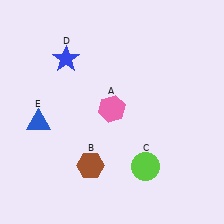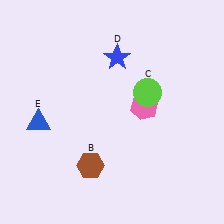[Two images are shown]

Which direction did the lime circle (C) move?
The lime circle (C) moved up.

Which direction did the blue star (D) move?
The blue star (D) moved right.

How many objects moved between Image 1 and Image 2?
3 objects moved between the two images.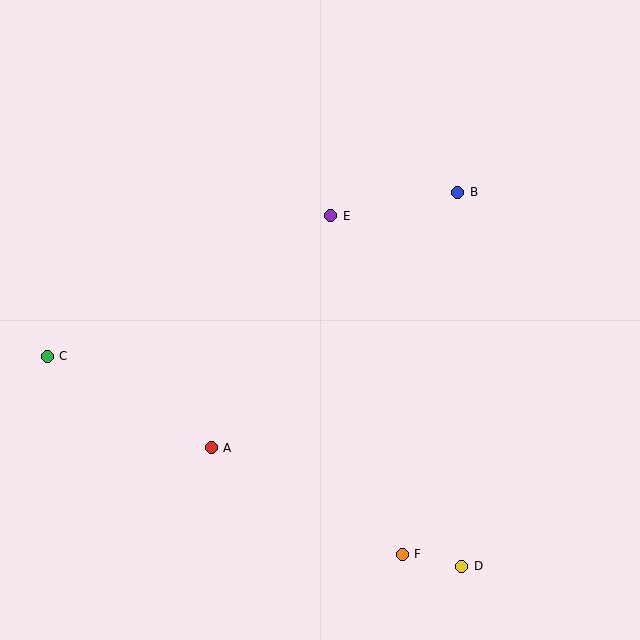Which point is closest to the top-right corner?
Point B is closest to the top-right corner.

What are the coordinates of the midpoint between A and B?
The midpoint between A and B is at (334, 320).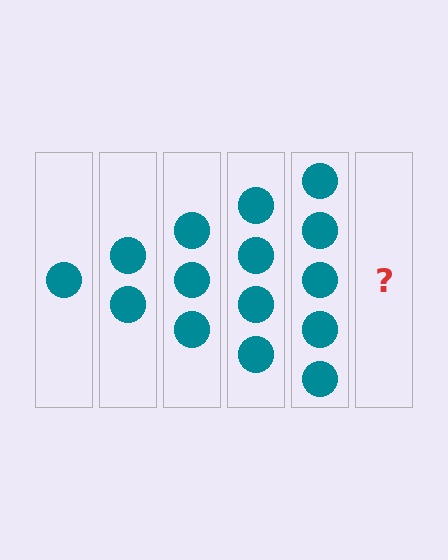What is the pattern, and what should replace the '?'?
The pattern is that each step adds one more circle. The '?' should be 6 circles.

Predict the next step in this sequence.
The next step is 6 circles.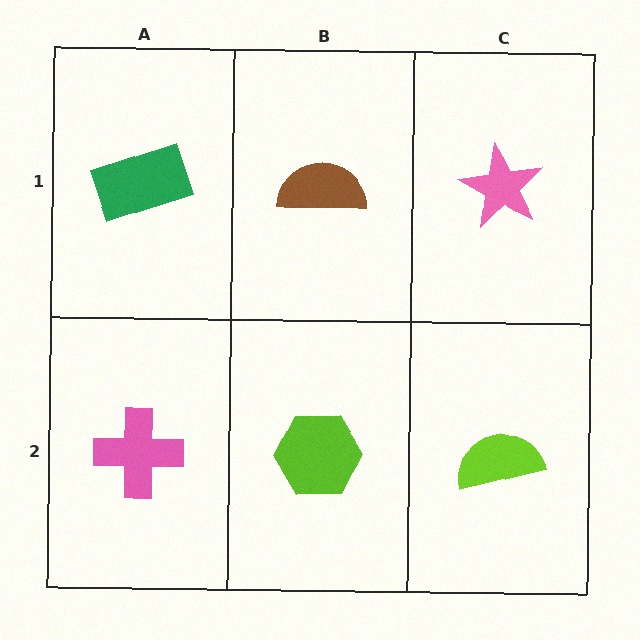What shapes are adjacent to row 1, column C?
A lime semicircle (row 2, column C), a brown semicircle (row 1, column B).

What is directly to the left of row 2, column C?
A lime hexagon.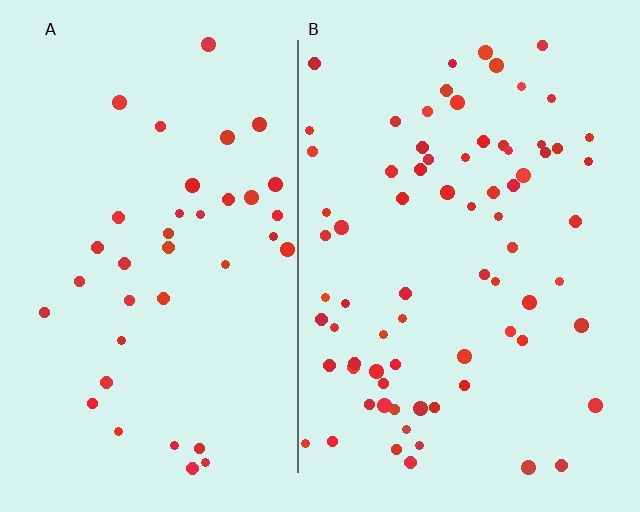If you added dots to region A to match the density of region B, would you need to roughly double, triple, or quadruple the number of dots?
Approximately double.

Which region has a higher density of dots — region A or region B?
B (the right).